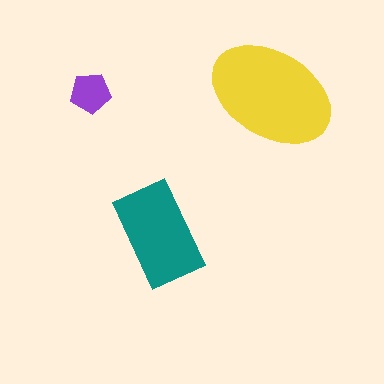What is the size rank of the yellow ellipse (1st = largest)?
1st.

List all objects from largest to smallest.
The yellow ellipse, the teal rectangle, the purple pentagon.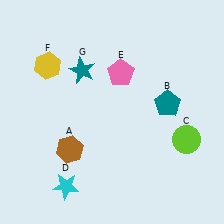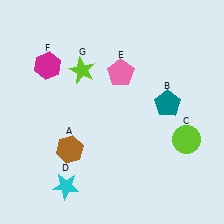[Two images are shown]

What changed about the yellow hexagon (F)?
In Image 1, F is yellow. In Image 2, it changed to magenta.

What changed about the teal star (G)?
In Image 1, G is teal. In Image 2, it changed to lime.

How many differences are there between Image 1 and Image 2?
There are 2 differences between the two images.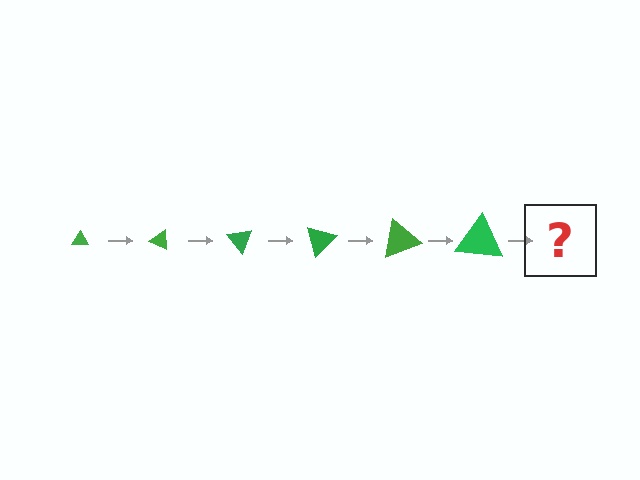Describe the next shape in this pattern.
It should be a triangle, larger than the previous one and rotated 150 degrees from the start.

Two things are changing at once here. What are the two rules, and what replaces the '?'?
The two rules are that the triangle grows larger each step and it rotates 25 degrees each step. The '?' should be a triangle, larger than the previous one and rotated 150 degrees from the start.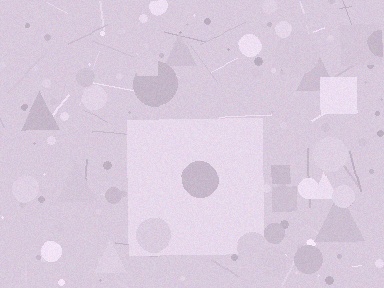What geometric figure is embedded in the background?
A square is embedded in the background.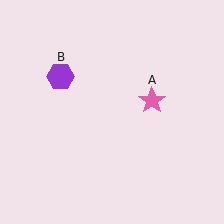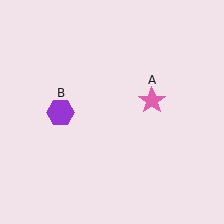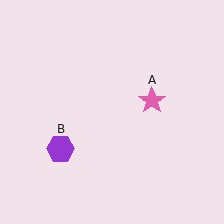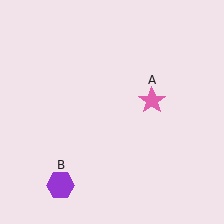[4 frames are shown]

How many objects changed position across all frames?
1 object changed position: purple hexagon (object B).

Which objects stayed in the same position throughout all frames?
Pink star (object A) remained stationary.